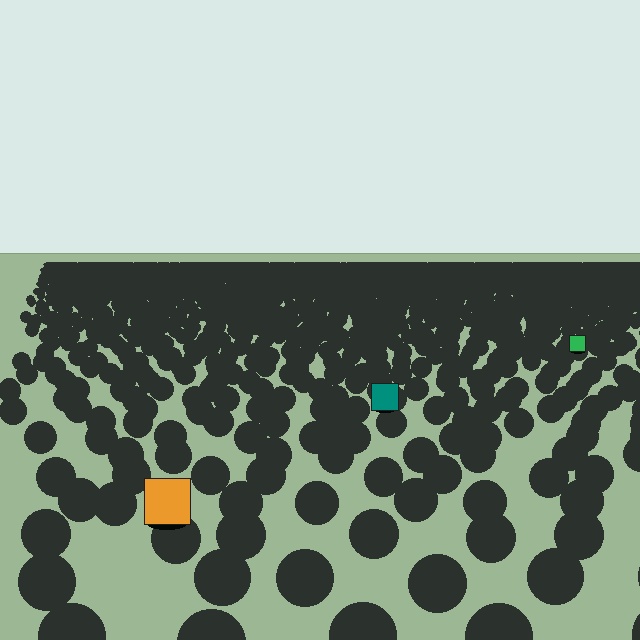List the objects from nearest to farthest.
From nearest to farthest: the orange square, the teal square, the green square.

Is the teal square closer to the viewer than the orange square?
No. The orange square is closer — you can tell from the texture gradient: the ground texture is coarser near it.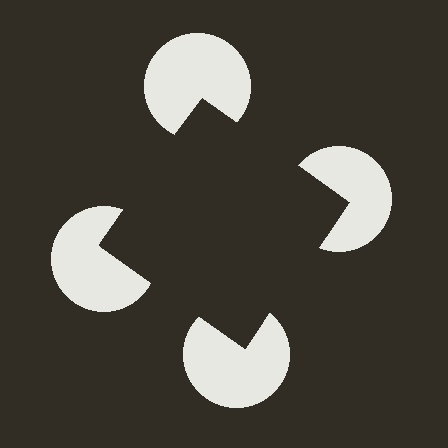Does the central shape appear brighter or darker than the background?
It typically appears slightly darker than the background, even though no actual brightness change is drawn.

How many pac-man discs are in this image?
There are 4 — one at each vertex of the illusory square.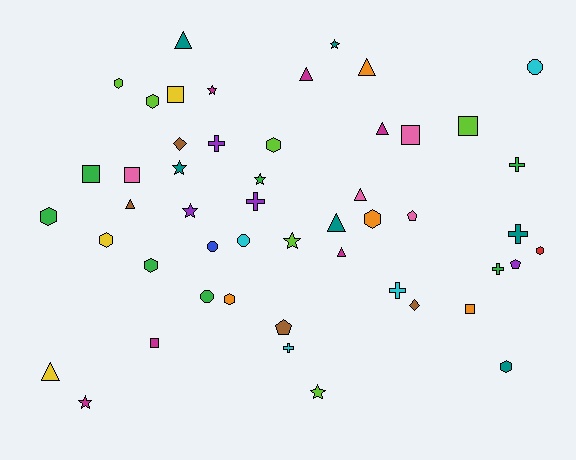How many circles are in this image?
There are 4 circles.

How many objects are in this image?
There are 50 objects.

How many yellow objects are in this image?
There are 3 yellow objects.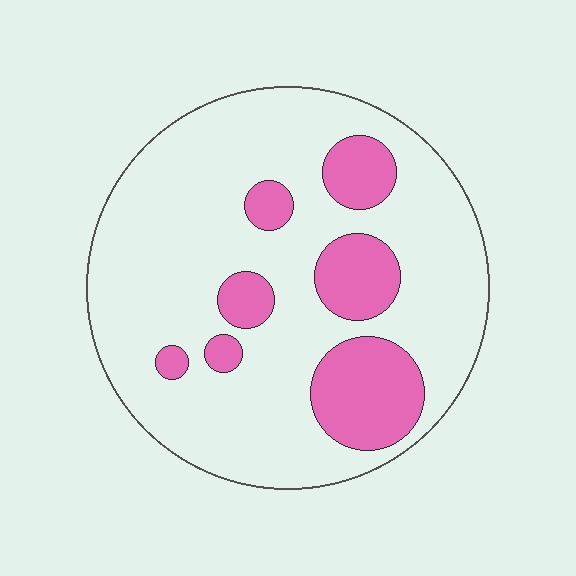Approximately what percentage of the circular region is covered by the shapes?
Approximately 20%.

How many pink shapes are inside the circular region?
7.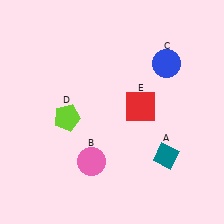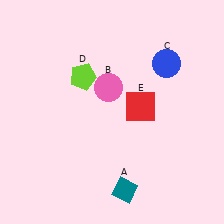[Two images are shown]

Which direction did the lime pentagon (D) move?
The lime pentagon (D) moved up.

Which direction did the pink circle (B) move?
The pink circle (B) moved up.